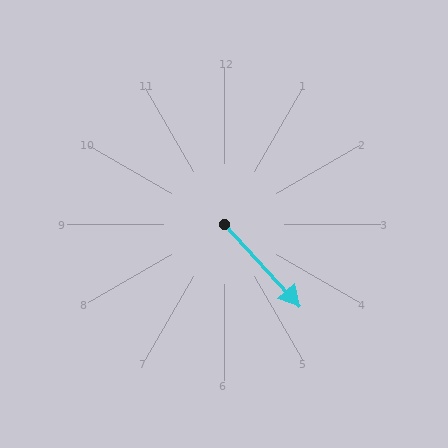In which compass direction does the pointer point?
Southeast.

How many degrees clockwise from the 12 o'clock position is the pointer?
Approximately 137 degrees.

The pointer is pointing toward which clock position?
Roughly 5 o'clock.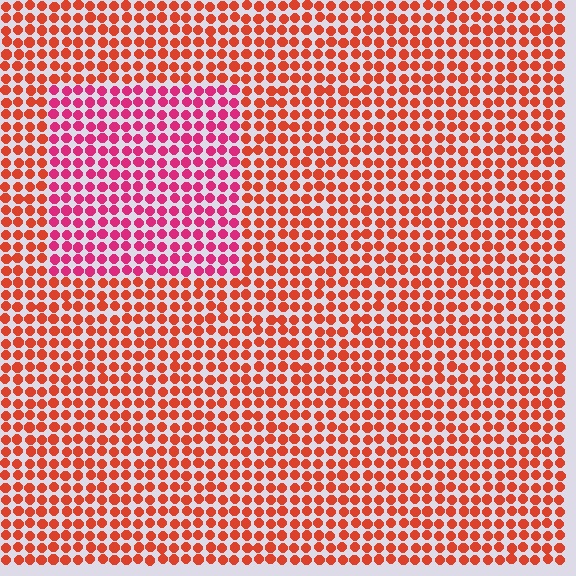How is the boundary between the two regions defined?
The boundary is defined purely by a slight shift in hue (about 36 degrees). Spacing, size, and orientation are identical on both sides.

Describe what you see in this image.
The image is filled with small red elements in a uniform arrangement. A rectangle-shaped region is visible where the elements are tinted to a slightly different hue, forming a subtle color boundary.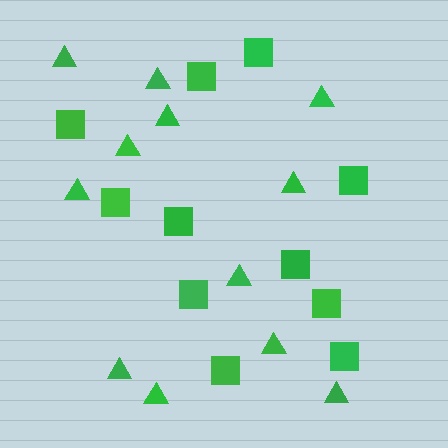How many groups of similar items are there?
There are 2 groups: one group of squares (11) and one group of triangles (12).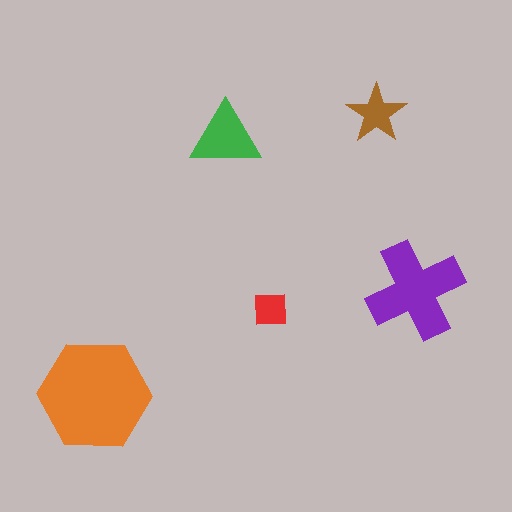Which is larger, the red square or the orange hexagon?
The orange hexagon.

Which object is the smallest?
The red square.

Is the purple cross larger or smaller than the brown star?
Larger.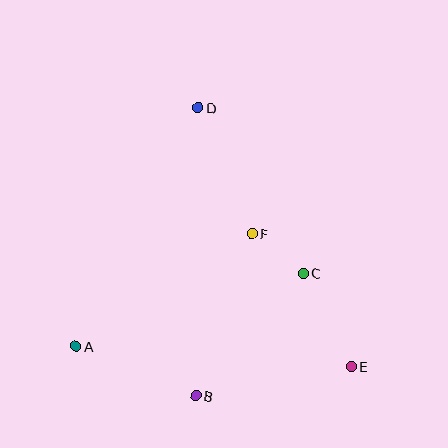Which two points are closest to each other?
Points C and F are closest to each other.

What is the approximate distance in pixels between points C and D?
The distance between C and D is approximately 196 pixels.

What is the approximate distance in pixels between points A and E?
The distance between A and E is approximately 276 pixels.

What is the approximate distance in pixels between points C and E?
The distance between C and E is approximately 105 pixels.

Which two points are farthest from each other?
Points D and E are farthest from each other.